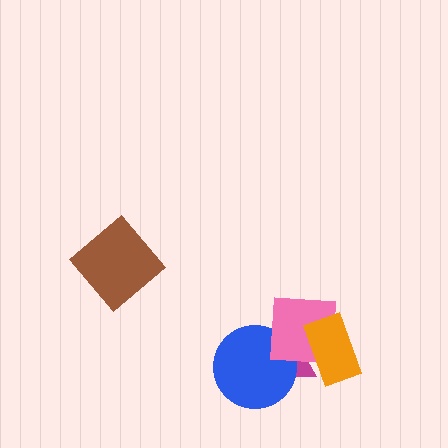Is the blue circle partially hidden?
Yes, it is partially covered by another shape.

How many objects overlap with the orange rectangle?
2 objects overlap with the orange rectangle.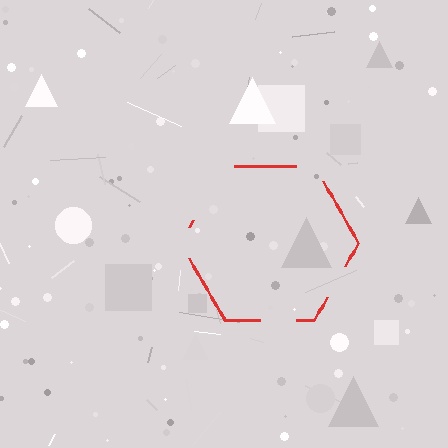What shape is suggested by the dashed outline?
The dashed outline suggests a hexagon.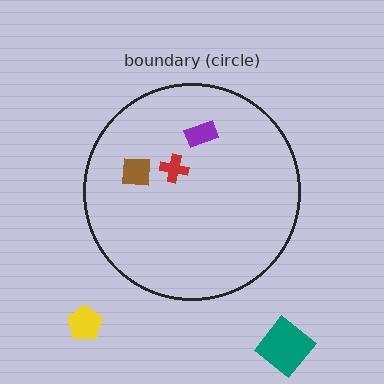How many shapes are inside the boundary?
3 inside, 2 outside.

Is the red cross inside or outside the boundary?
Inside.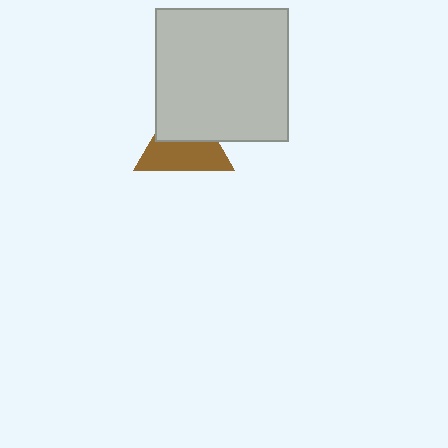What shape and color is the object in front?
The object in front is a light gray square.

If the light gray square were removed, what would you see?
You would see the complete brown triangle.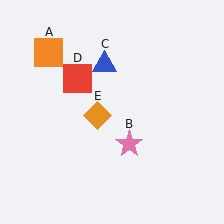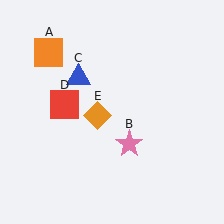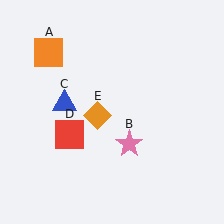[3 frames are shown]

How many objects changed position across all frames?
2 objects changed position: blue triangle (object C), red square (object D).